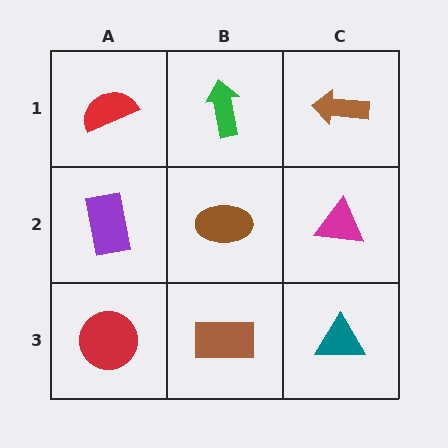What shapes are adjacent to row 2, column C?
A brown arrow (row 1, column C), a teal triangle (row 3, column C), a brown ellipse (row 2, column B).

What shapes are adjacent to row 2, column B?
A green arrow (row 1, column B), a brown rectangle (row 3, column B), a purple rectangle (row 2, column A), a magenta triangle (row 2, column C).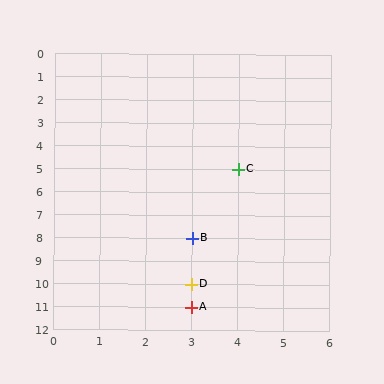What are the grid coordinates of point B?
Point B is at grid coordinates (3, 8).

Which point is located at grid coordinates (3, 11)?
Point A is at (3, 11).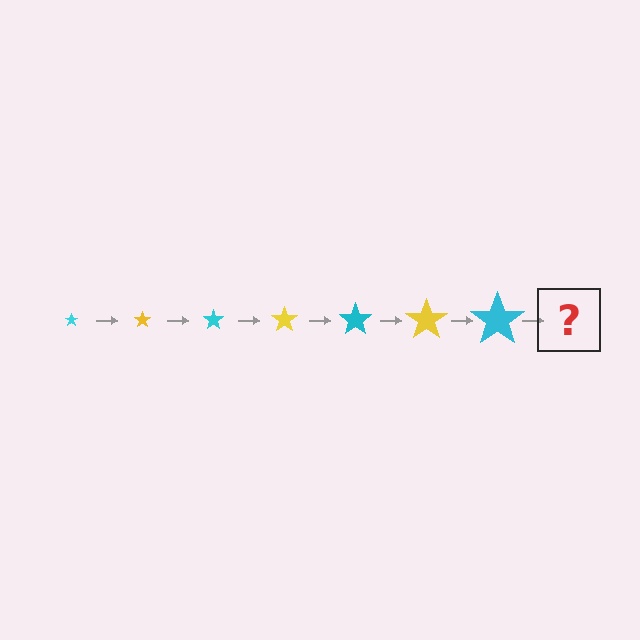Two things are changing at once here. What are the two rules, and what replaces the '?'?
The two rules are that the star grows larger each step and the color cycles through cyan and yellow. The '?' should be a yellow star, larger than the previous one.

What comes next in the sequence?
The next element should be a yellow star, larger than the previous one.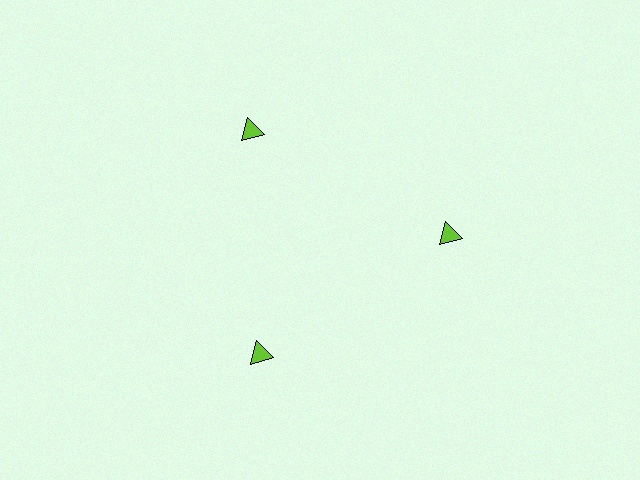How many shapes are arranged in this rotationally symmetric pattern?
There are 3 shapes, arranged in 3 groups of 1.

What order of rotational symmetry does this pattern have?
This pattern has 3-fold rotational symmetry.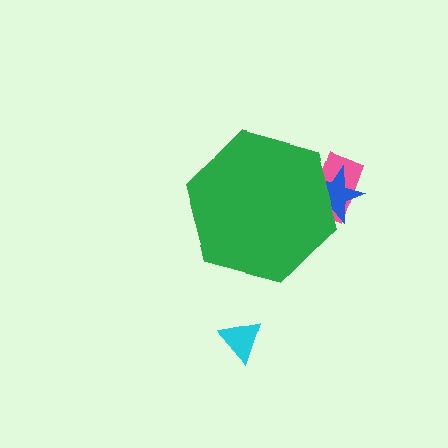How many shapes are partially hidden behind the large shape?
2 shapes are partially hidden.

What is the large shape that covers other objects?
A green hexagon.